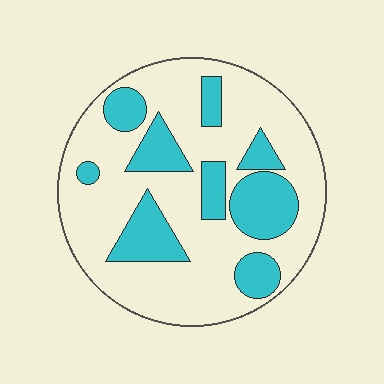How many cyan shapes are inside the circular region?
9.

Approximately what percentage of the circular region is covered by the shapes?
Approximately 30%.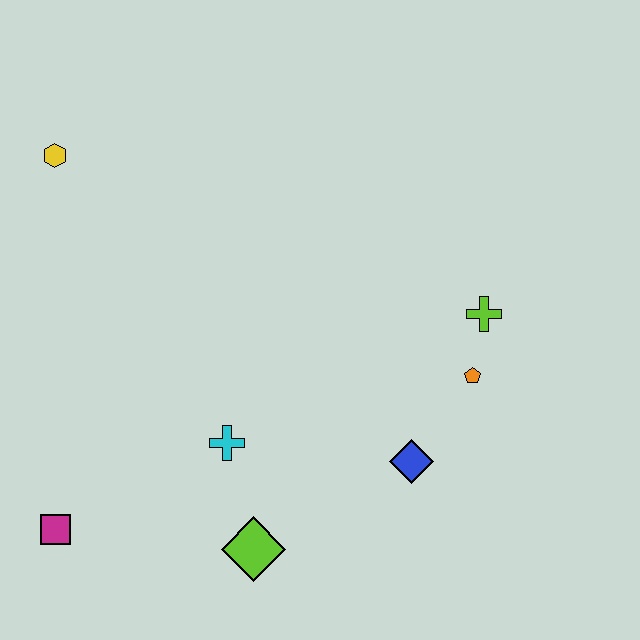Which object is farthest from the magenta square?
The lime cross is farthest from the magenta square.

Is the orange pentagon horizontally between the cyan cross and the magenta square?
No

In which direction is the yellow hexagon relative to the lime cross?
The yellow hexagon is to the left of the lime cross.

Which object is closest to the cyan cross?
The lime diamond is closest to the cyan cross.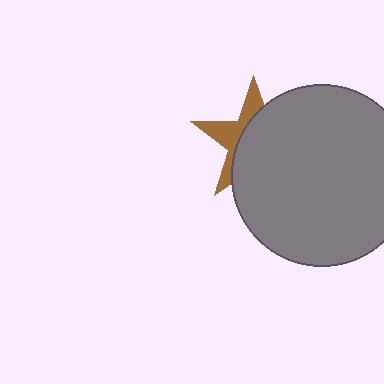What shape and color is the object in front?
The object in front is a gray circle.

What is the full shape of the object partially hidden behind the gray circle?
The partially hidden object is a brown star.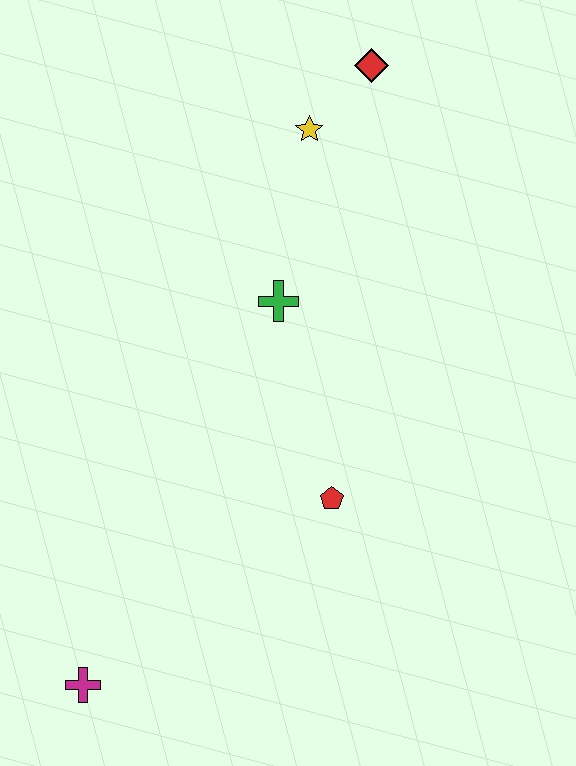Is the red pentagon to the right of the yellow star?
Yes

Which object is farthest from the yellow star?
The magenta cross is farthest from the yellow star.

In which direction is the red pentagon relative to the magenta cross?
The red pentagon is to the right of the magenta cross.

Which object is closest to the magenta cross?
The red pentagon is closest to the magenta cross.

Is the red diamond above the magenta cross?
Yes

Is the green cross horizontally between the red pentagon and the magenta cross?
Yes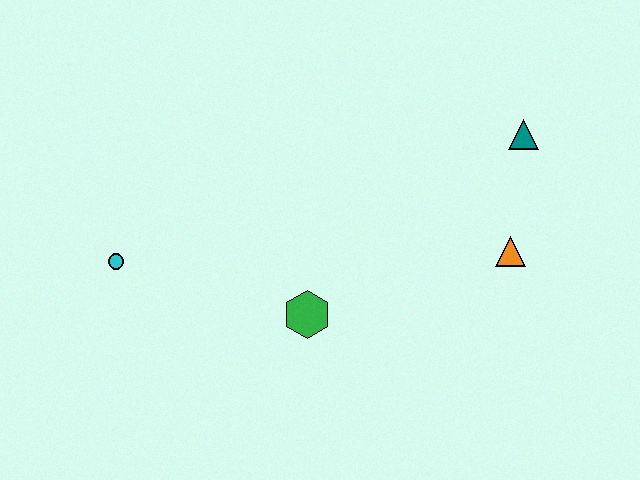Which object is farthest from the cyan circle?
The teal triangle is farthest from the cyan circle.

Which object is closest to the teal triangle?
The orange triangle is closest to the teal triangle.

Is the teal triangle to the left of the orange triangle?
No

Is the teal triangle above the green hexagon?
Yes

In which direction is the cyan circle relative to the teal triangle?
The cyan circle is to the left of the teal triangle.